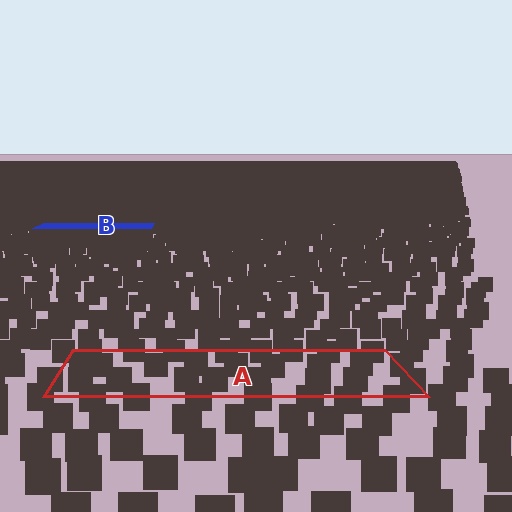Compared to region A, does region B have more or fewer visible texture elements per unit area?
Region B has more texture elements per unit area — they are packed more densely because it is farther away.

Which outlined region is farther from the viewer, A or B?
Region B is farther from the viewer — the texture elements inside it appear smaller and more densely packed.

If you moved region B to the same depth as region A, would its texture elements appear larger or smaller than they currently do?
They would appear larger. At a closer depth, the same texture elements are projected at a bigger on-screen size.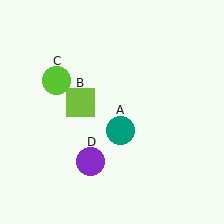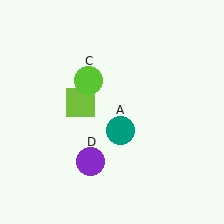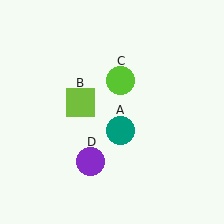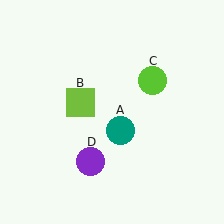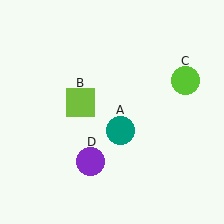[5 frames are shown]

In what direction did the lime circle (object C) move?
The lime circle (object C) moved right.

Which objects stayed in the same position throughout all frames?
Teal circle (object A) and lime square (object B) and purple circle (object D) remained stationary.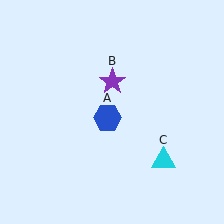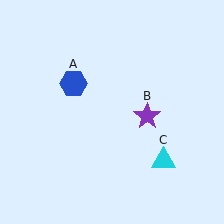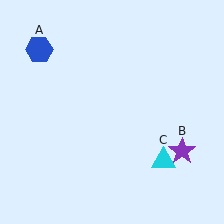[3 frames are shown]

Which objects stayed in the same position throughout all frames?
Cyan triangle (object C) remained stationary.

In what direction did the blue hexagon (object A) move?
The blue hexagon (object A) moved up and to the left.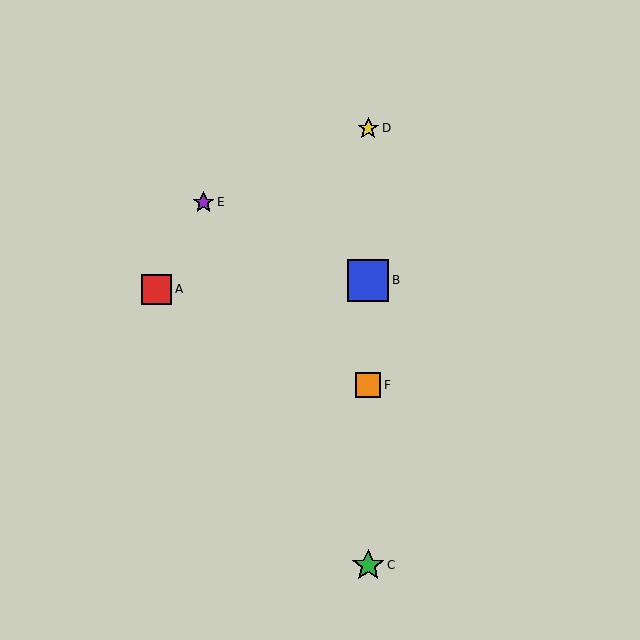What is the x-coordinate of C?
Object C is at x≈368.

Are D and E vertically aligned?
No, D is at x≈368 and E is at x≈204.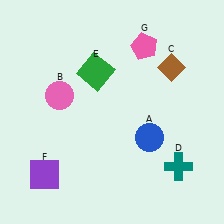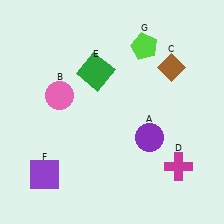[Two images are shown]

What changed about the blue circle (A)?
In Image 1, A is blue. In Image 2, it changed to purple.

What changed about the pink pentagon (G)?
In Image 1, G is pink. In Image 2, it changed to lime.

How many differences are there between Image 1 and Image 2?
There are 3 differences between the two images.